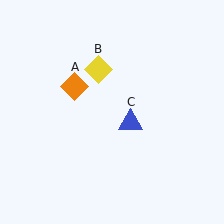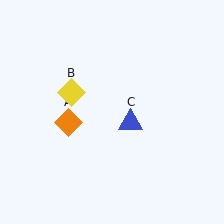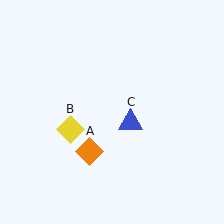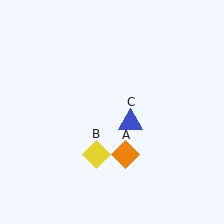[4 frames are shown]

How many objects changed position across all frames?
2 objects changed position: orange diamond (object A), yellow diamond (object B).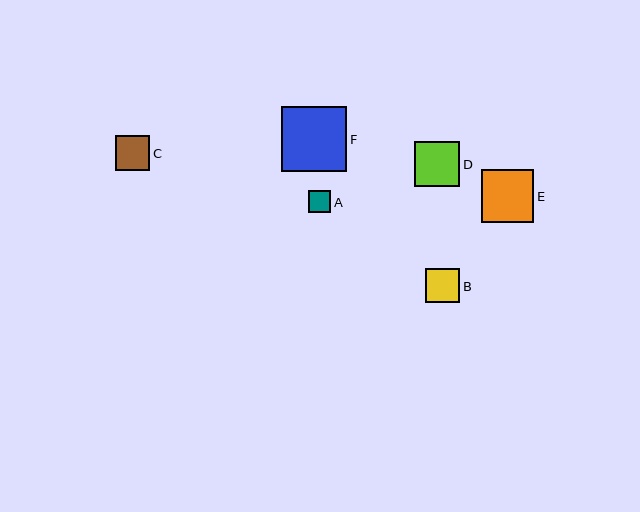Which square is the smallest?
Square A is the smallest with a size of approximately 22 pixels.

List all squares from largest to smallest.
From largest to smallest: F, E, D, C, B, A.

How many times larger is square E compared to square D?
Square E is approximately 1.2 times the size of square D.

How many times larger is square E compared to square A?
Square E is approximately 2.4 times the size of square A.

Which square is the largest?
Square F is the largest with a size of approximately 65 pixels.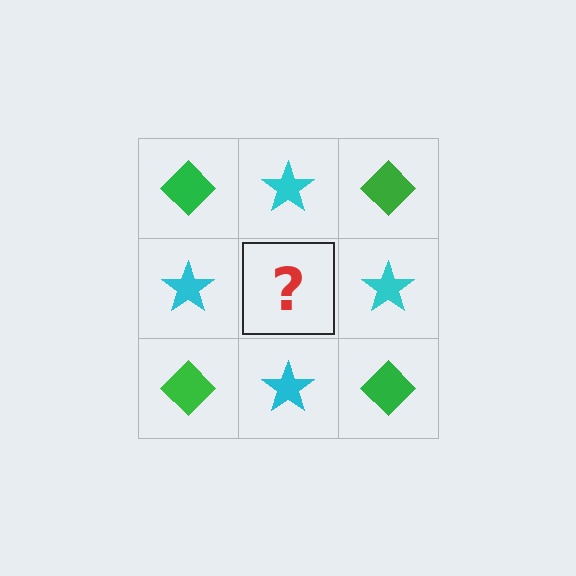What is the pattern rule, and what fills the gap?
The rule is that it alternates green diamond and cyan star in a checkerboard pattern. The gap should be filled with a green diamond.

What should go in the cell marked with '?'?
The missing cell should contain a green diamond.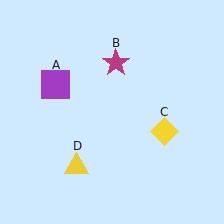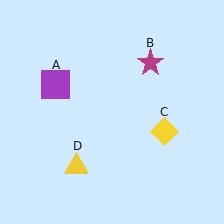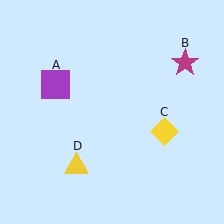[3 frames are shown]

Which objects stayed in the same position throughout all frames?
Purple square (object A) and yellow diamond (object C) and yellow triangle (object D) remained stationary.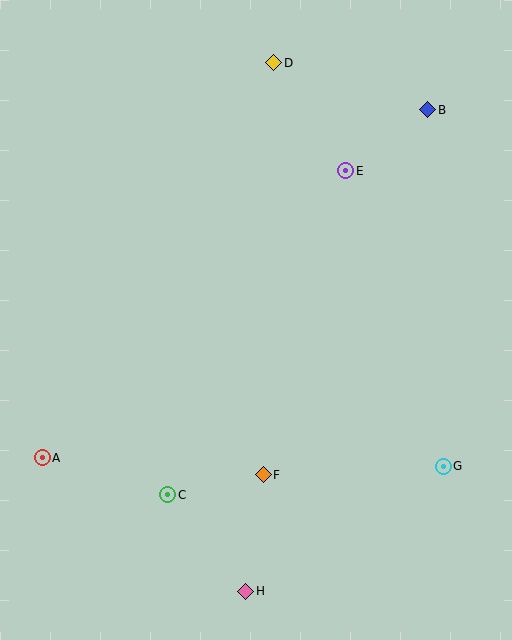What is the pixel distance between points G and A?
The distance between G and A is 401 pixels.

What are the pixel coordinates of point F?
Point F is at (263, 475).